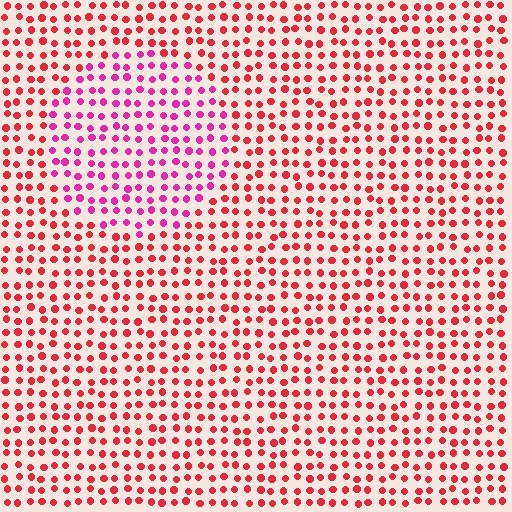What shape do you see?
I see a circle.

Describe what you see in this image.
The image is filled with small red elements in a uniform arrangement. A circle-shaped region is visible where the elements are tinted to a slightly different hue, forming a subtle color boundary.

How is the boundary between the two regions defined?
The boundary is defined purely by a slight shift in hue (about 36 degrees). Spacing, size, and orientation are identical on both sides.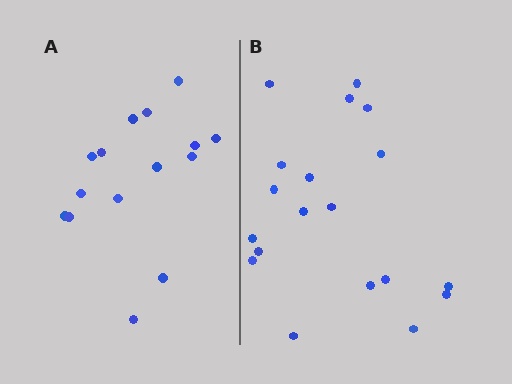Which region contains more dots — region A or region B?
Region B (the right region) has more dots.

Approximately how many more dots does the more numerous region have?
Region B has about 4 more dots than region A.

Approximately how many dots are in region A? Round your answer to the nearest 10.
About 20 dots. (The exact count is 15, which rounds to 20.)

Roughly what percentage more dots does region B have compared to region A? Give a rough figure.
About 25% more.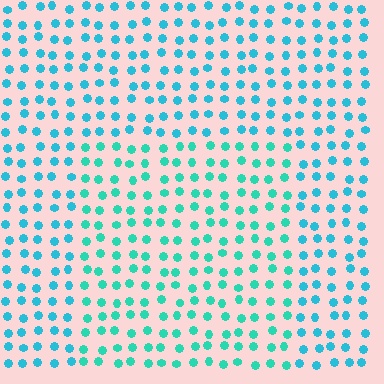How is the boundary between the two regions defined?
The boundary is defined purely by a slight shift in hue (about 23 degrees). Spacing, size, and orientation are identical on both sides.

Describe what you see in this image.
The image is filled with small cyan elements in a uniform arrangement. A rectangle-shaped region is visible where the elements are tinted to a slightly different hue, forming a subtle color boundary.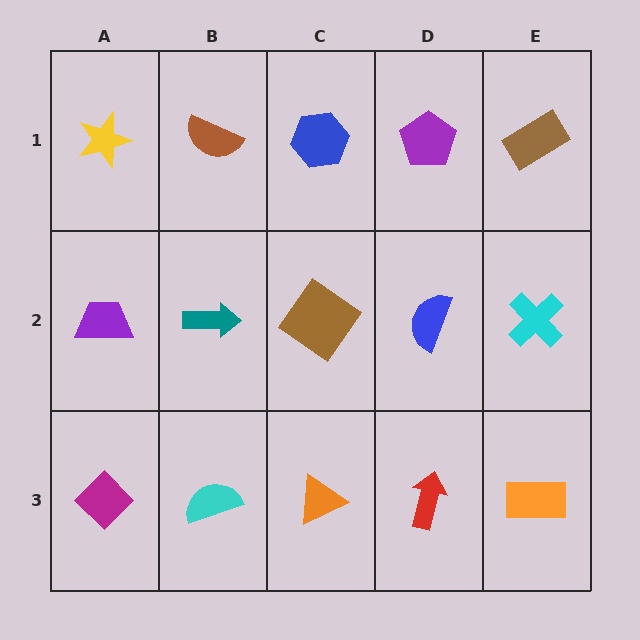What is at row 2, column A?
A purple trapezoid.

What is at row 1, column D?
A purple pentagon.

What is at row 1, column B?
A brown semicircle.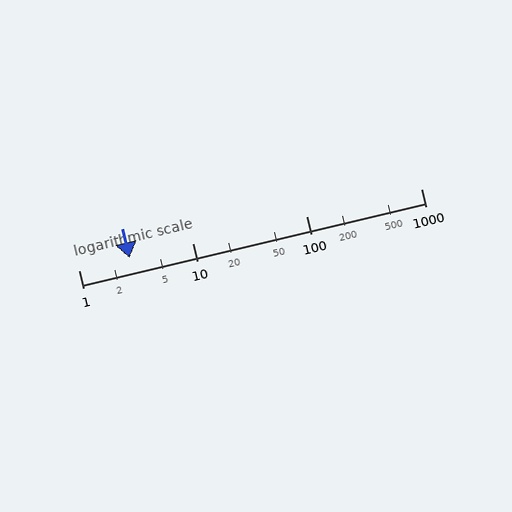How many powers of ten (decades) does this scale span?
The scale spans 3 decades, from 1 to 1000.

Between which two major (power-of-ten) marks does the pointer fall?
The pointer is between 1 and 10.